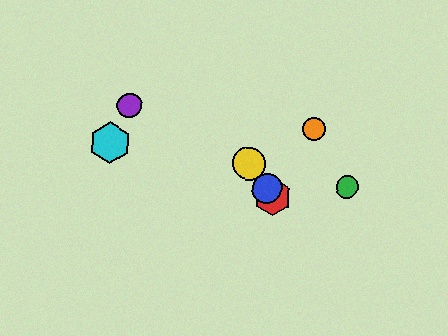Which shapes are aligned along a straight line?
The red hexagon, the blue circle, the yellow circle are aligned along a straight line.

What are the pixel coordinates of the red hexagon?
The red hexagon is at (273, 197).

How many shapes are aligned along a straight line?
3 shapes (the red hexagon, the blue circle, the yellow circle) are aligned along a straight line.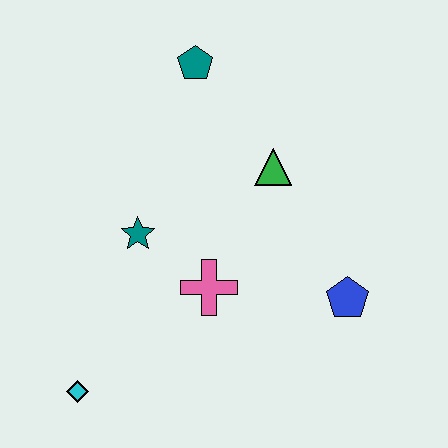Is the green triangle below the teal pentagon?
Yes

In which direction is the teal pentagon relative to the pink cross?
The teal pentagon is above the pink cross.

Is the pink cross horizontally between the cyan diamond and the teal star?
No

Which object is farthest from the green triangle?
The cyan diamond is farthest from the green triangle.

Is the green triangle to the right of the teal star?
Yes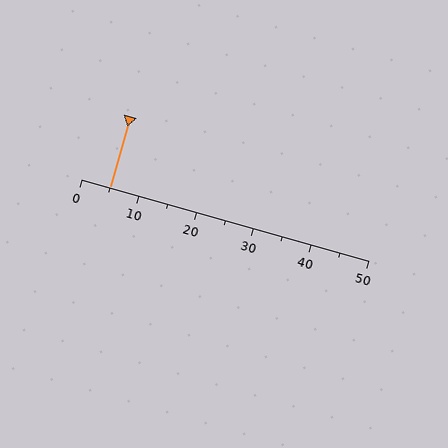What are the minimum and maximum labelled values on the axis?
The axis runs from 0 to 50.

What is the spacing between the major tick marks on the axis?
The major ticks are spaced 10 apart.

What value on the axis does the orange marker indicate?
The marker indicates approximately 5.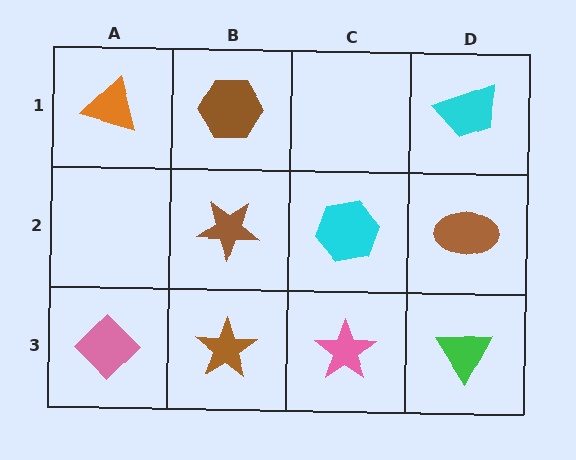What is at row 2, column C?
A cyan hexagon.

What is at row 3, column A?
A pink diamond.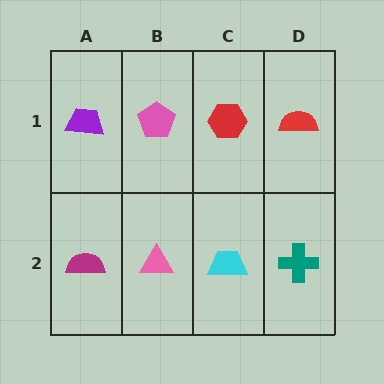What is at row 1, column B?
A pink pentagon.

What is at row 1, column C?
A red hexagon.